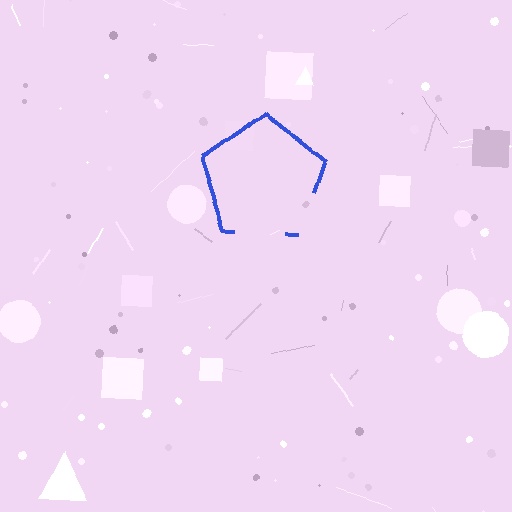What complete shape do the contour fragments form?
The contour fragments form a pentagon.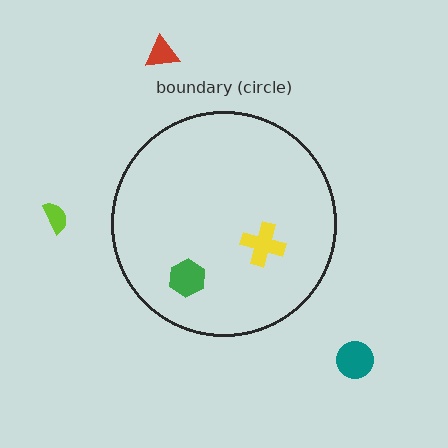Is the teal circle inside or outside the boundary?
Outside.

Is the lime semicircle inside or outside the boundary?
Outside.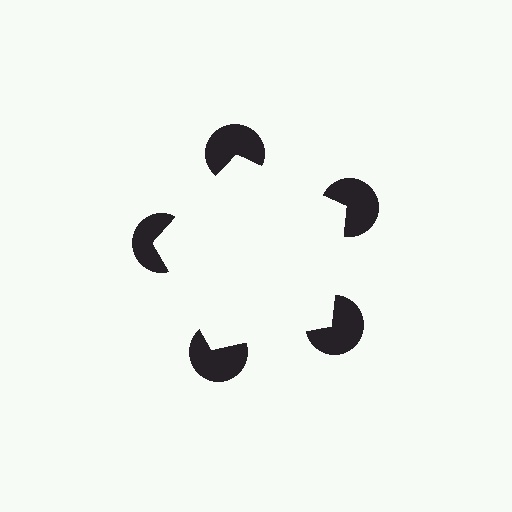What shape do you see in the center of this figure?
An illusory pentagon — its edges are inferred from the aligned wedge cuts in the pac-man discs, not physically drawn.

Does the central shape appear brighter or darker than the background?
It typically appears slightly brighter than the background, even though no actual brightness change is drawn.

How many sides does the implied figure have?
5 sides.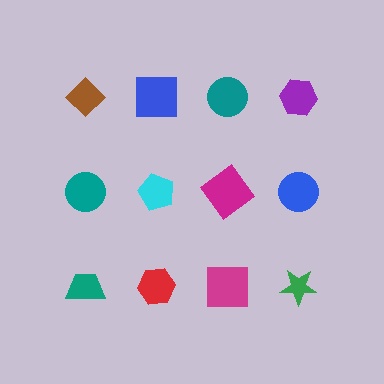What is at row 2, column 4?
A blue circle.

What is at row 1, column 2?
A blue square.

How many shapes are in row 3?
4 shapes.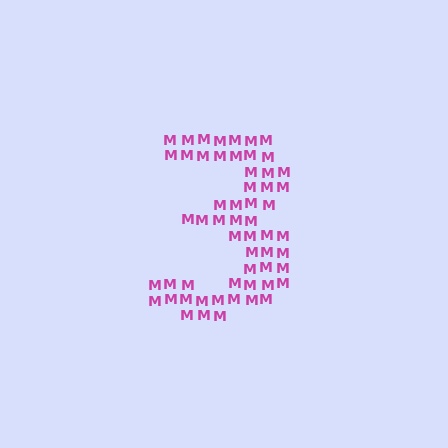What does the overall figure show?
The overall figure shows the digit 3.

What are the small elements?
The small elements are letter M's.